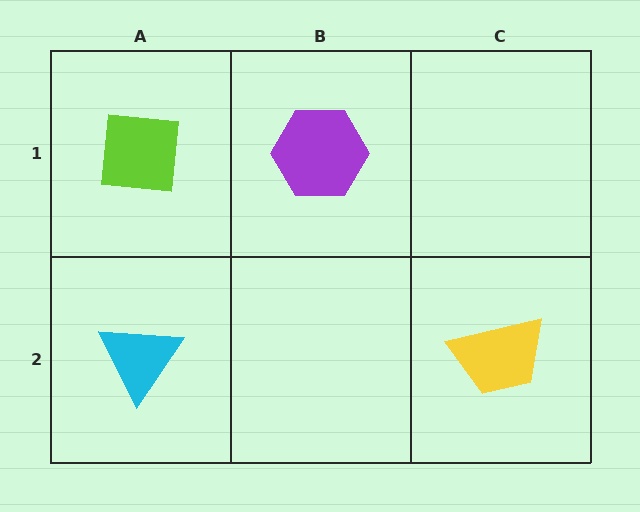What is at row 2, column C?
A yellow trapezoid.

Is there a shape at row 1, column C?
No, that cell is empty.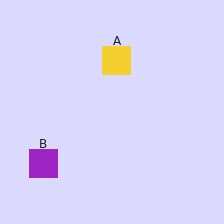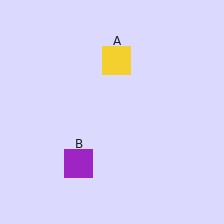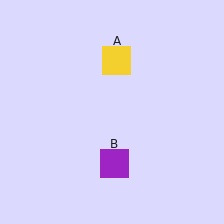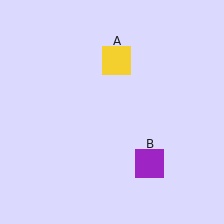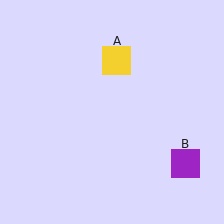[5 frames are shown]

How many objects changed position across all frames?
1 object changed position: purple square (object B).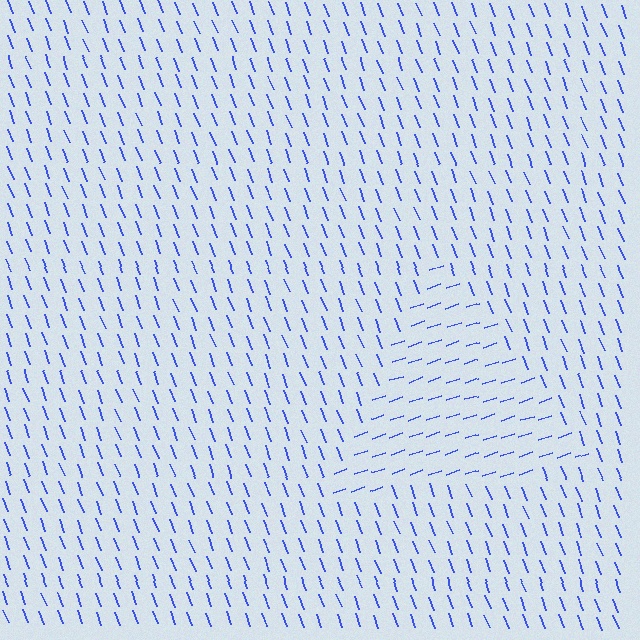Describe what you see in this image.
The image is filled with small blue line segments. A triangle region in the image has lines oriented differently from the surrounding lines, creating a visible texture boundary.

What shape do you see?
I see a triangle.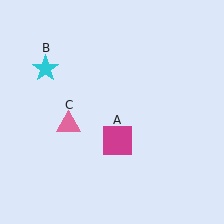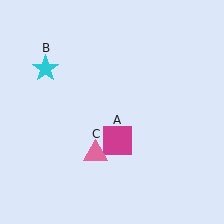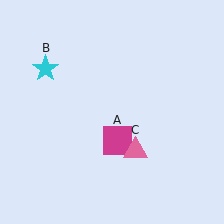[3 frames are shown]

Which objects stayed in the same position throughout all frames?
Magenta square (object A) and cyan star (object B) remained stationary.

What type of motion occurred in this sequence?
The pink triangle (object C) rotated counterclockwise around the center of the scene.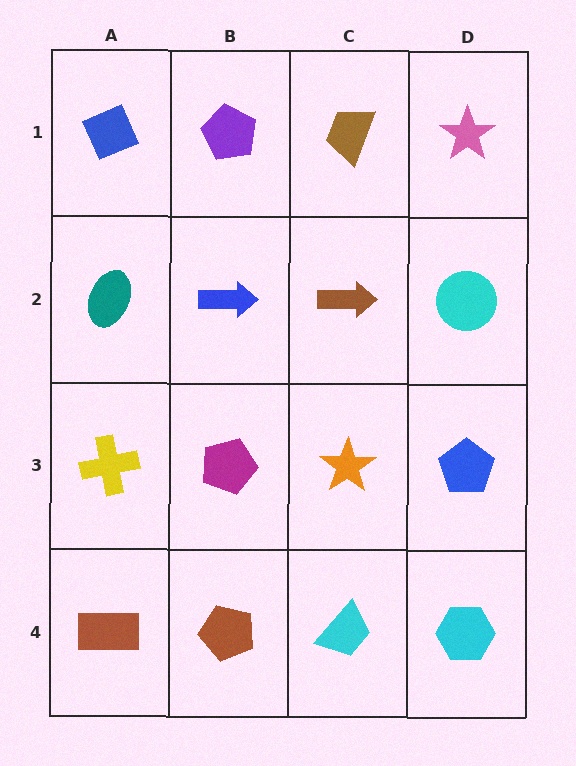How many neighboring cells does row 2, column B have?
4.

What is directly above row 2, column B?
A purple pentagon.